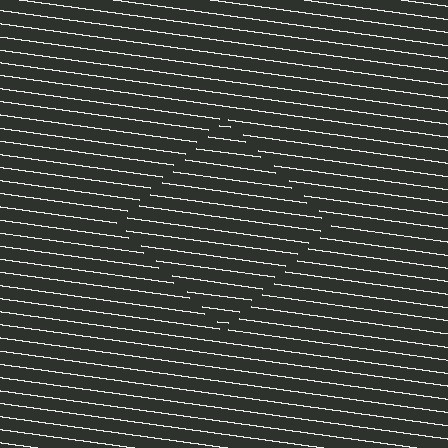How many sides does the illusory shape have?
4 sides — the line-ends trace a square.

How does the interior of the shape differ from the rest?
The interior of the shape contains the same grating, shifted by half a period — the contour is defined by the phase discontinuity where line-ends from the inner and outer gratings abut.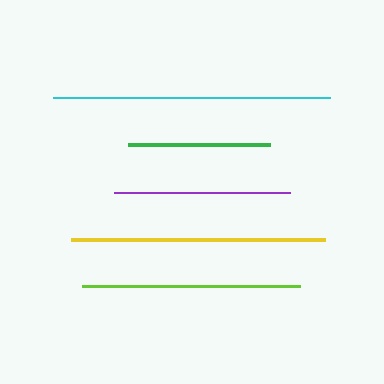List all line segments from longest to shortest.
From longest to shortest: cyan, yellow, lime, purple, green.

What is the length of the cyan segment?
The cyan segment is approximately 277 pixels long.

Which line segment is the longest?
The cyan line is the longest at approximately 277 pixels.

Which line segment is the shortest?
The green line is the shortest at approximately 142 pixels.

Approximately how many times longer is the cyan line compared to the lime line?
The cyan line is approximately 1.3 times the length of the lime line.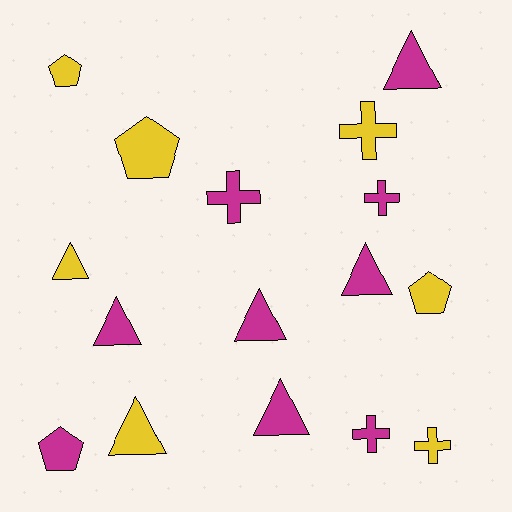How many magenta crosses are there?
There are 3 magenta crosses.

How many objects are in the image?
There are 16 objects.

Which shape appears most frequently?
Triangle, with 7 objects.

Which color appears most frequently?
Magenta, with 9 objects.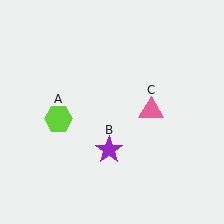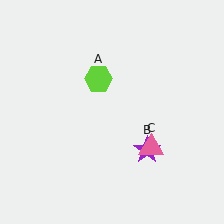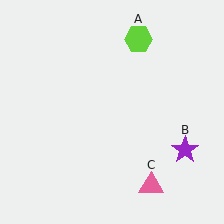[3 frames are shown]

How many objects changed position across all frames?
3 objects changed position: lime hexagon (object A), purple star (object B), pink triangle (object C).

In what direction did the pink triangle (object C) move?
The pink triangle (object C) moved down.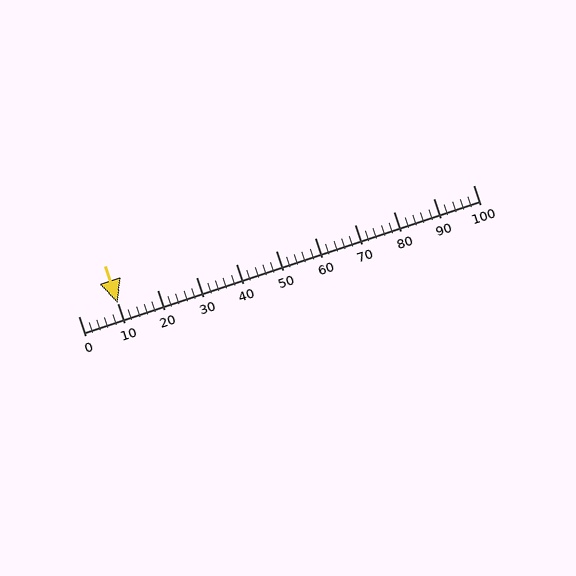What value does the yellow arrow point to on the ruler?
The yellow arrow points to approximately 10.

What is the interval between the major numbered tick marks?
The major tick marks are spaced 10 units apart.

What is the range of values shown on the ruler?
The ruler shows values from 0 to 100.